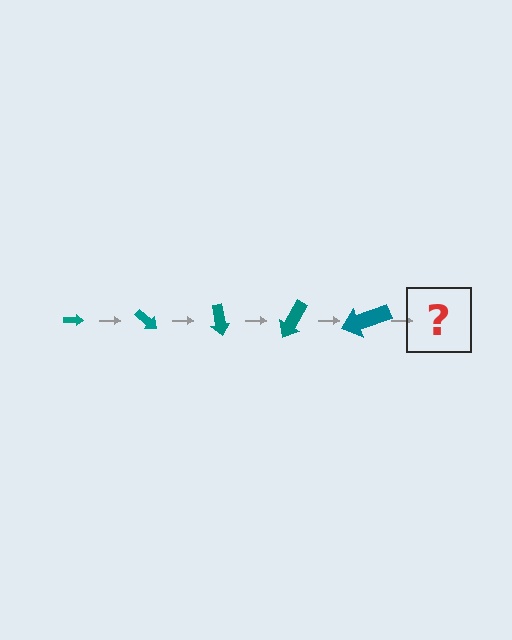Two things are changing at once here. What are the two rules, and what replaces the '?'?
The two rules are that the arrow grows larger each step and it rotates 40 degrees each step. The '?' should be an arrow, larger than the previous one and rotated 200 degrees from the start.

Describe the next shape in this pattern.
It should be an arrow, larger than the previous one and rotated 200 degrees from the start.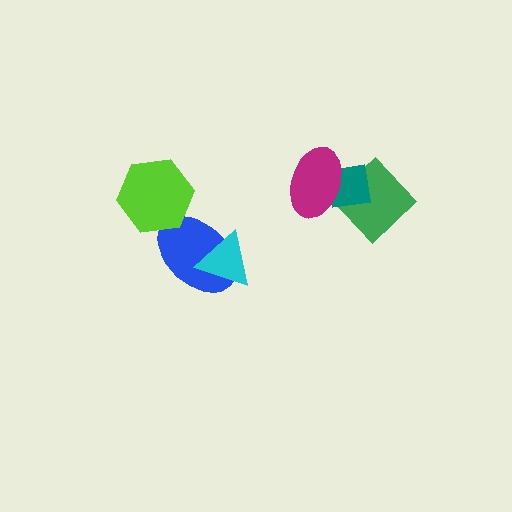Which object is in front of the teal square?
The magenta ellipse is in front of the teal square.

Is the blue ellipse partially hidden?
Yes, it is partially covered by another shape.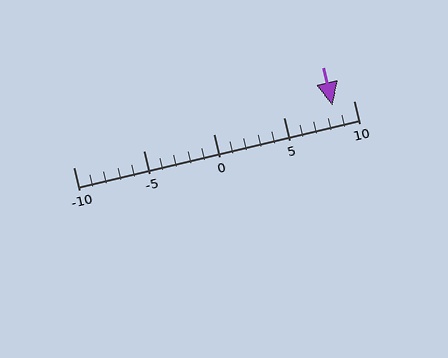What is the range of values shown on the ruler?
The ruler shows values from -10 to 10.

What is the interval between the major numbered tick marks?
The major tick marks are spaced 5 units apart.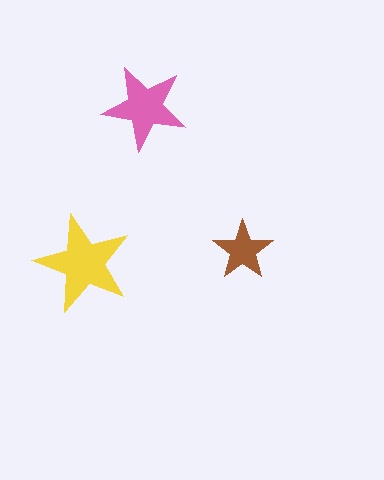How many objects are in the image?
There are 3 objects in the image.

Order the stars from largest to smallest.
the yellow one, the pink one, the brown one.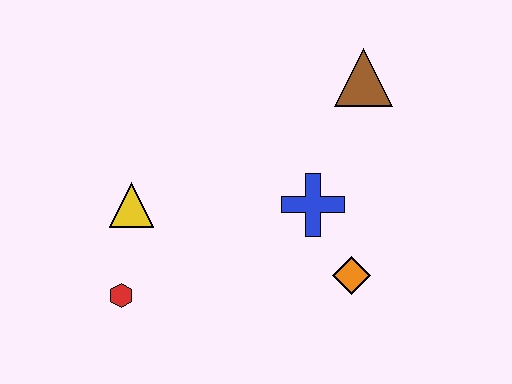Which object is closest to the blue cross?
The orange diamond is closest to the blue cross.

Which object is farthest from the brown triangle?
The red hexagon is farthest from the brown triangle.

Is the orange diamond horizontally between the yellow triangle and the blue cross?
No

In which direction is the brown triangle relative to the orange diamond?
The brown triangle is above the orange diamond.